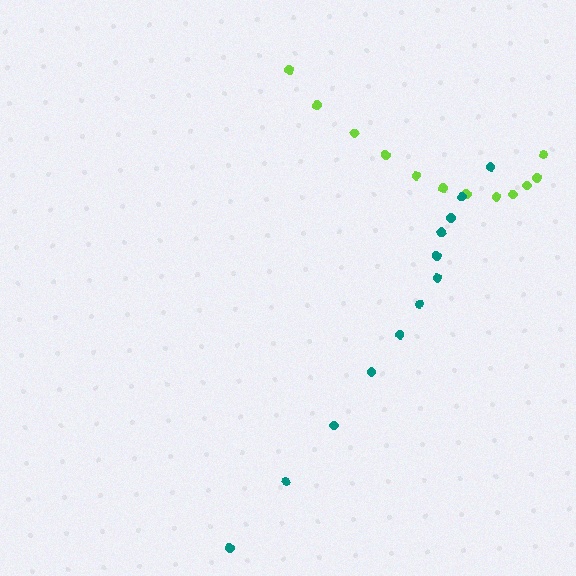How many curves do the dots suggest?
There are 2 distinct paths.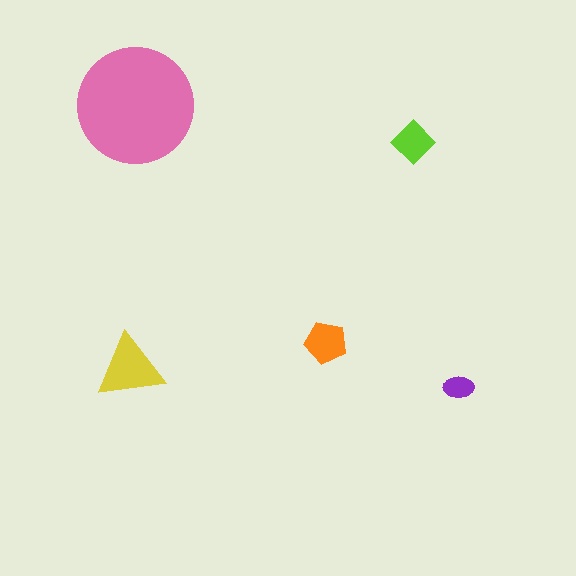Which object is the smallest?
The purple ellipse.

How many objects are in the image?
There are 5 objects in the image.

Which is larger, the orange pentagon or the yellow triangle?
The yellow triangle.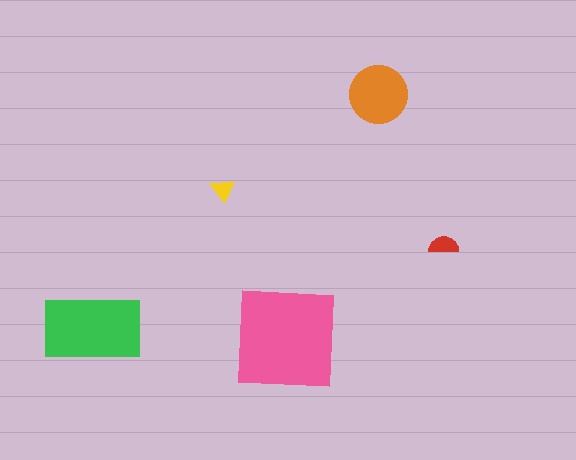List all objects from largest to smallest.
The pink square, the green rectangle, the orange circle, the red semicircle, the yellow triangle.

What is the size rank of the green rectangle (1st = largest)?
2nd.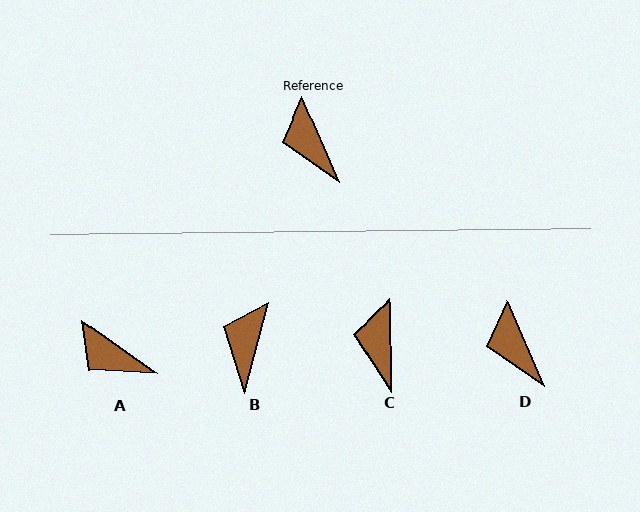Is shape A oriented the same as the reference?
No, it is off by about 31 degrees.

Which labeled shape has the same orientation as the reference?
D.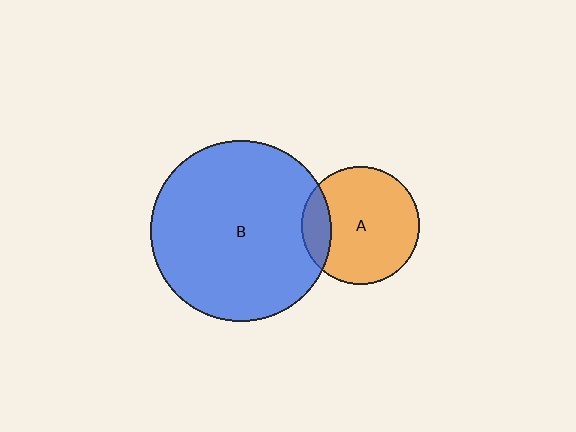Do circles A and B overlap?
Yes.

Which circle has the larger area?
Circle B (blue).